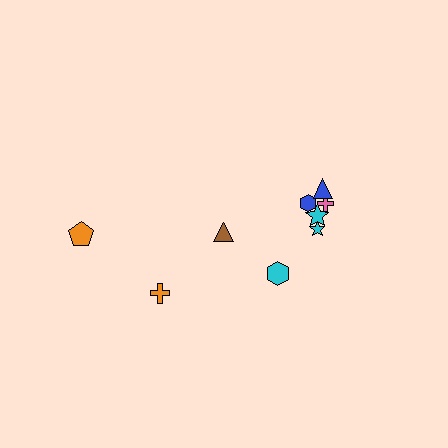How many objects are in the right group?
There are 6 objects.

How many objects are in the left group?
There are 3 objects.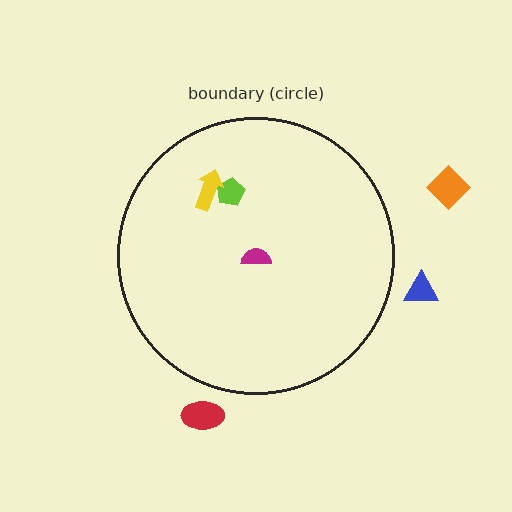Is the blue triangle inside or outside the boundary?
Outside.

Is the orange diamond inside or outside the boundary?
Outside.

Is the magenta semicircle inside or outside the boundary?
Inside.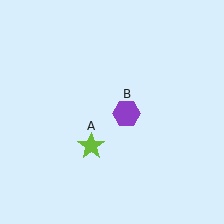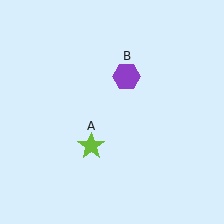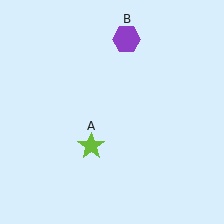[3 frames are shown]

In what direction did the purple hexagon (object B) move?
The purple hexagon (object B) moved up.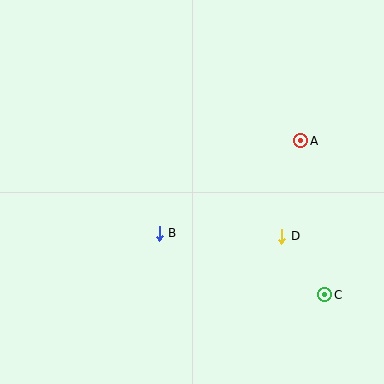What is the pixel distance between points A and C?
The distance between A and C is 156 pixels.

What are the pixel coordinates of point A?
Point A is at (301, 141).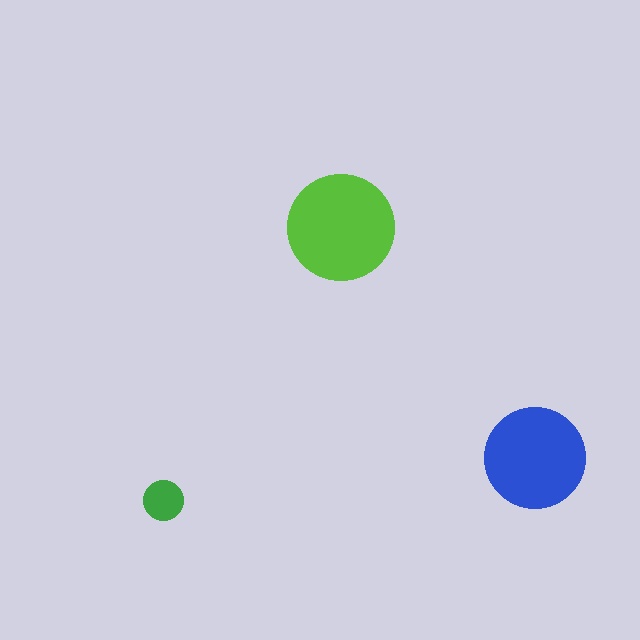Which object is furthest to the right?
The blue circle is rightmost.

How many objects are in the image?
There are 3 objects in the image.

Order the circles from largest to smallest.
the lime one, the blue one, the green one.